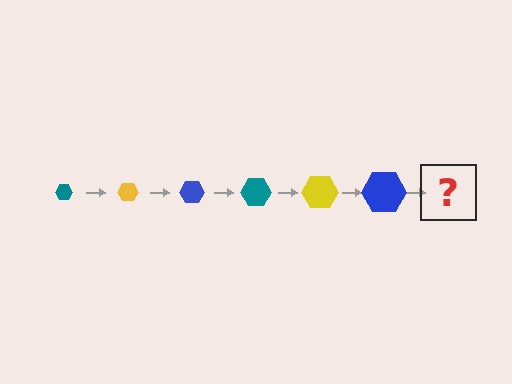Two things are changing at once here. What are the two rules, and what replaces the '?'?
The two rules are that the hexagon grows larger each step and the color cycles through teal, yellow, and blue. The '?' should be a teal hexagon, larger than the previous one.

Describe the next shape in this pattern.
It should be a teal hexagon, larger than the previous one.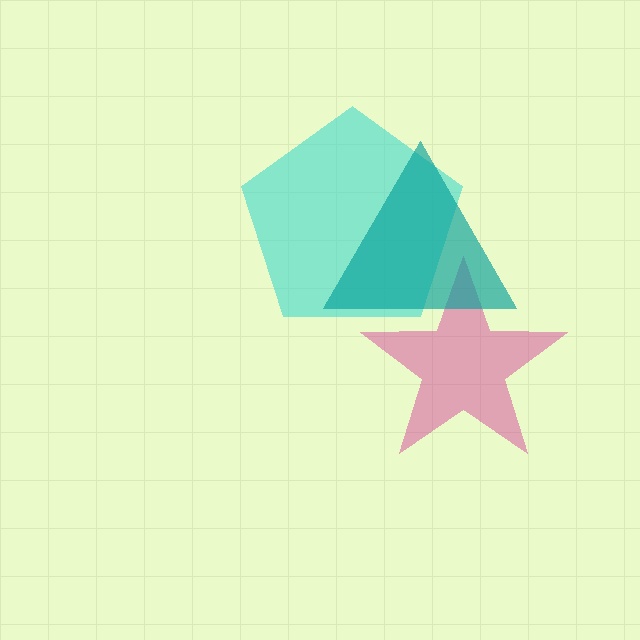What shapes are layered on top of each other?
The layered shapes are: a cyan pentagon, a magenta star, a teal triangle.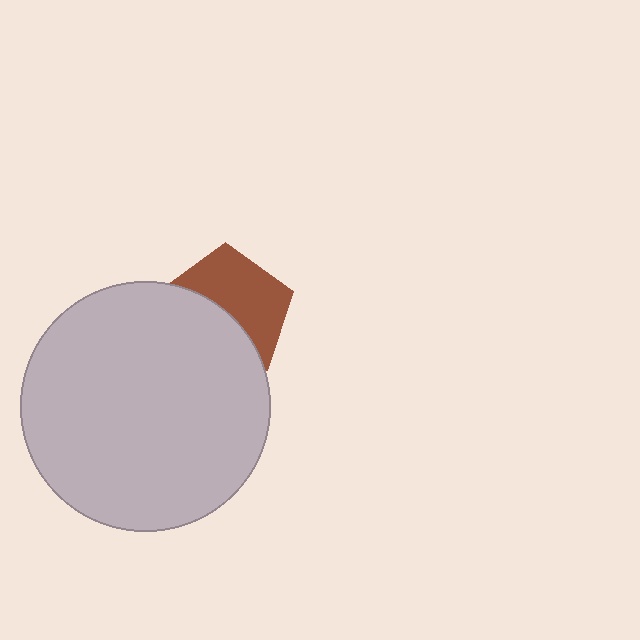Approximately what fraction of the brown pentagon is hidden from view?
Roughly 48% of the brown pentagon is hidden behind the light gray circle.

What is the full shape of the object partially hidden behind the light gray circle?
The partially hidden object is a brown pentagon.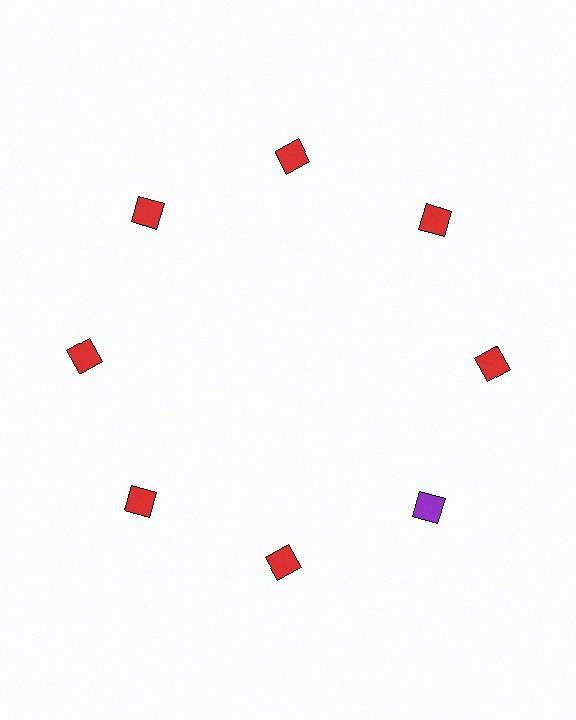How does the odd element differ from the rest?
It has a different color: purple instead of red.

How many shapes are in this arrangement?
There are 8 shapes arranged in a ring pattern.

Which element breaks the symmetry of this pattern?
The purple diamond at roughly the 4 o'clock position breaks the symmetry. All other shapes are red diamonds.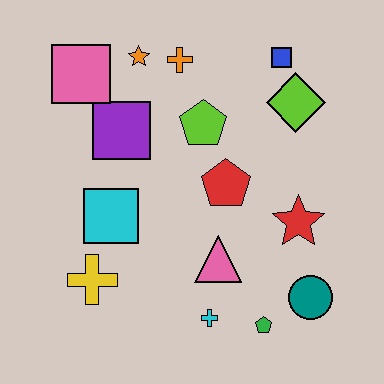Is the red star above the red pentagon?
No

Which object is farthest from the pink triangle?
The pink square is farthest from the pink triangle.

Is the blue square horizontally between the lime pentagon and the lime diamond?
Yes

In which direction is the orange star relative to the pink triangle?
The orange star is above the pink triangle.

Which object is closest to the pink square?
The orange star is closest to the pink square.